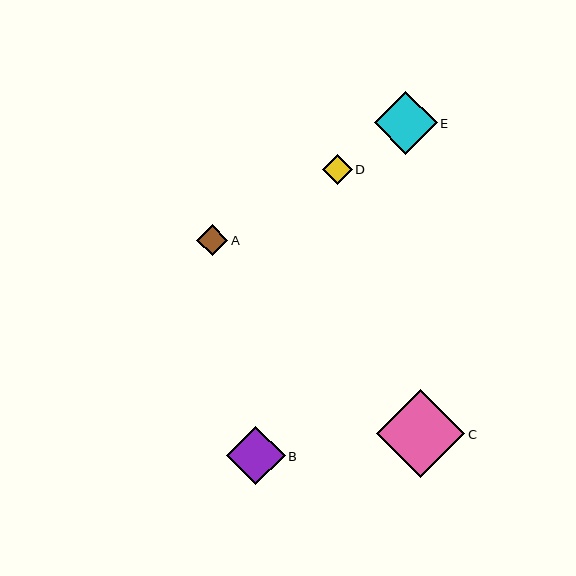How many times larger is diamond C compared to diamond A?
Diamond C is approximately 2.8 times the size of diamond A.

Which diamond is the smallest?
Diamond D is the smallest with a size of approximately 30 pixels.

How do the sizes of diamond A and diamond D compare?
Diamond A and diamond D are approximately the same size.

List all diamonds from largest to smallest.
From largest to smallest: C, E, B, A, D.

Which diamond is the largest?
Diamond C is the largest with a size of approximately 88 pixels.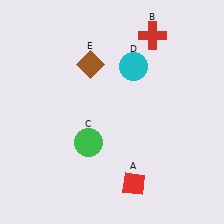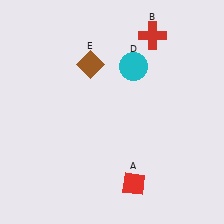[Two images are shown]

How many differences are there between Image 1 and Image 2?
There is 1 difference between the two images.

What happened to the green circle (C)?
The green circle (C) was removed in Image 2. It was in the bottom-left area of Image 1.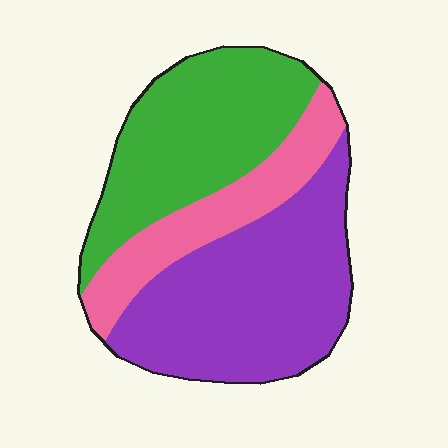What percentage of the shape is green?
Green covers around 35% of the shape.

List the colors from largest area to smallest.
From largest to smallest: purple, green, pink.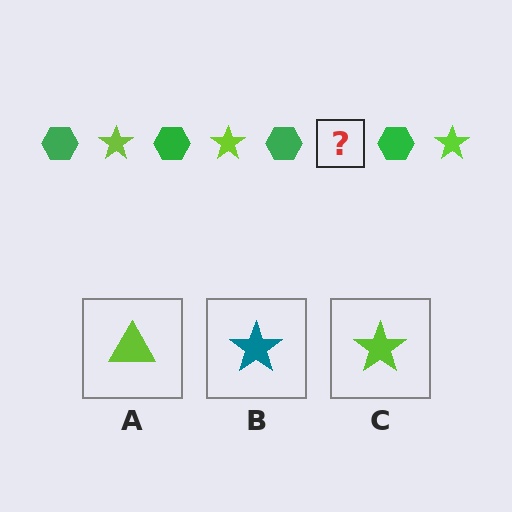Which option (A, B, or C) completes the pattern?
C.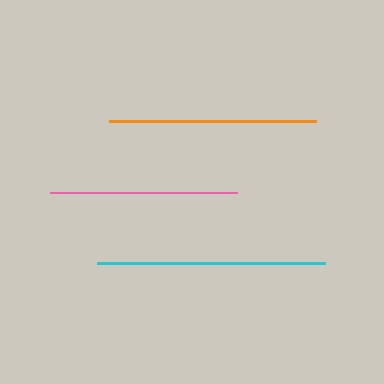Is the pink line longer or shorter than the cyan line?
The cyan line is longer than the pink line.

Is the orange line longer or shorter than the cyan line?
The cyan line is longer than the orange line.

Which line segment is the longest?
The cyan line is the longest at approximately 227 pixels.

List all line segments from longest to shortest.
From longest to shortest: cyan, orange, pink.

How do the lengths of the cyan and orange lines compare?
The cyan and orange lines are approximately the same length.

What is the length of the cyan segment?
The cyan segment is approximately 227 pixels long.